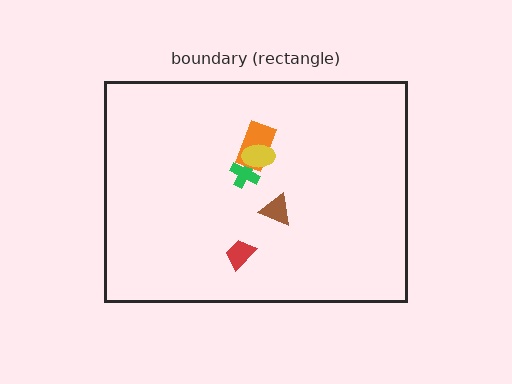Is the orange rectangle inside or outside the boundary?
Inside.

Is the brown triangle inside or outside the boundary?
Inside.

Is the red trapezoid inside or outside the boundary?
Inside.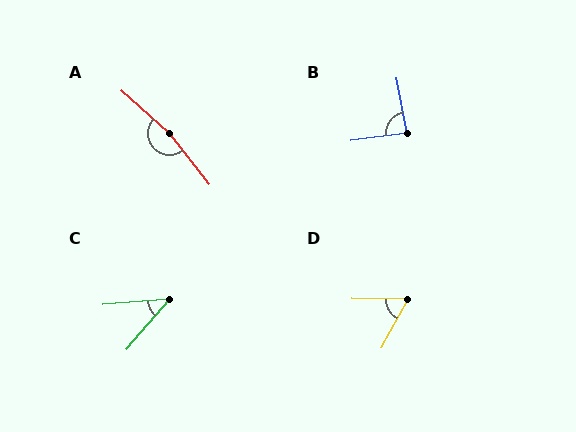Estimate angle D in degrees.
Approximately 62 degrees.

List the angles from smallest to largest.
C (45°), D (62°), B (87°), A (170°).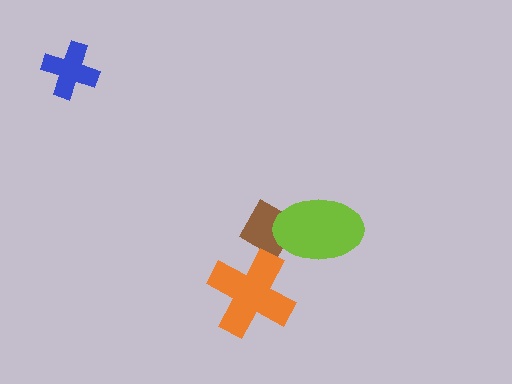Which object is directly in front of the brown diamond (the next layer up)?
The orange cross is directly in front of the brown diamond.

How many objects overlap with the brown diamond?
2 objects overlap with the brown diamond.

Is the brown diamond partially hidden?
Yes, it is partially covered by another shape.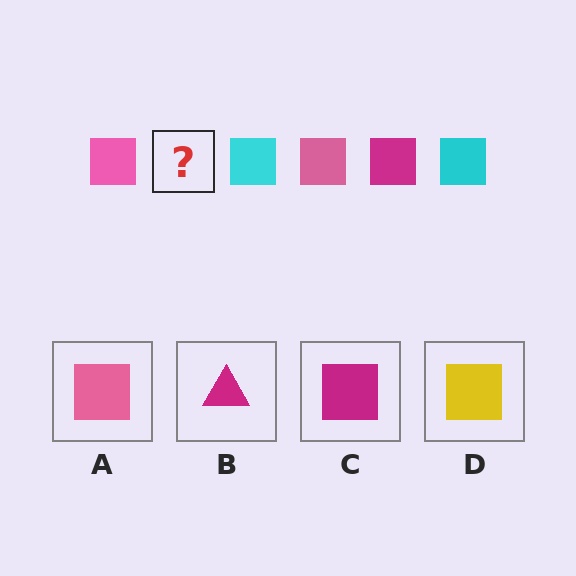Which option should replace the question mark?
Option C.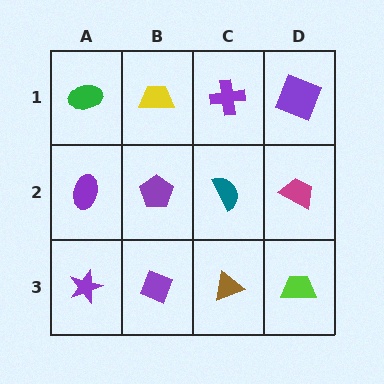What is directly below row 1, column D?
A magenta trapezoid.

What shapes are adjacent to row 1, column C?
A teal semicircle (row 2, column C), a yellow trapezoid (row 1, column B), a purple square (row 1, column D).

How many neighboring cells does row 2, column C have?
4.